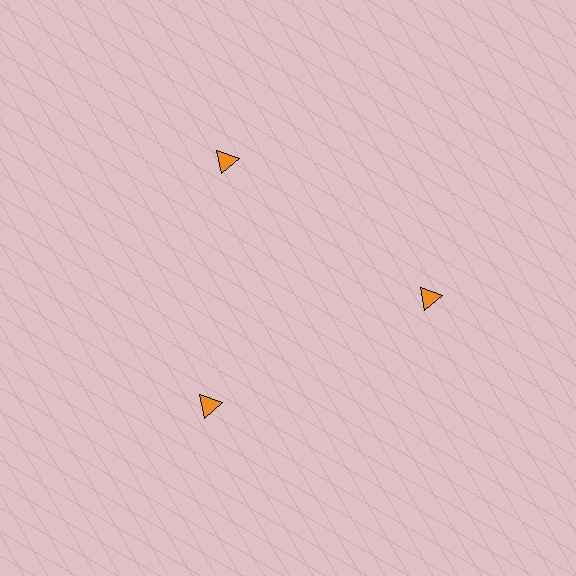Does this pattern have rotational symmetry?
Yes, this pattern has 3-fold rotational symmetry. It looks the same after rotating 120 degrees around the center.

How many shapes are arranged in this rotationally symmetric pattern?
There are 3 shapes, arranged in 3 groups of 1.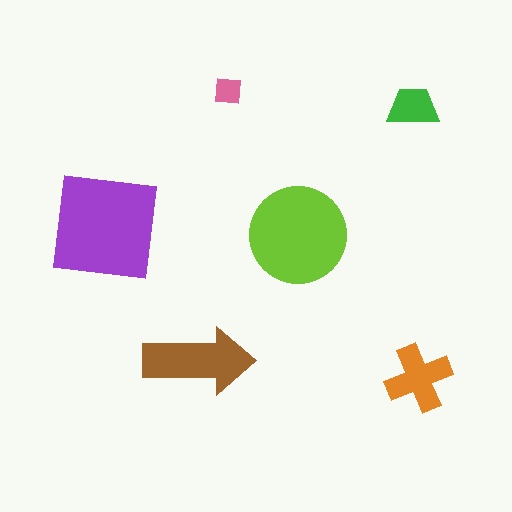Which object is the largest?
The purple square.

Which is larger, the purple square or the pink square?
The purple square.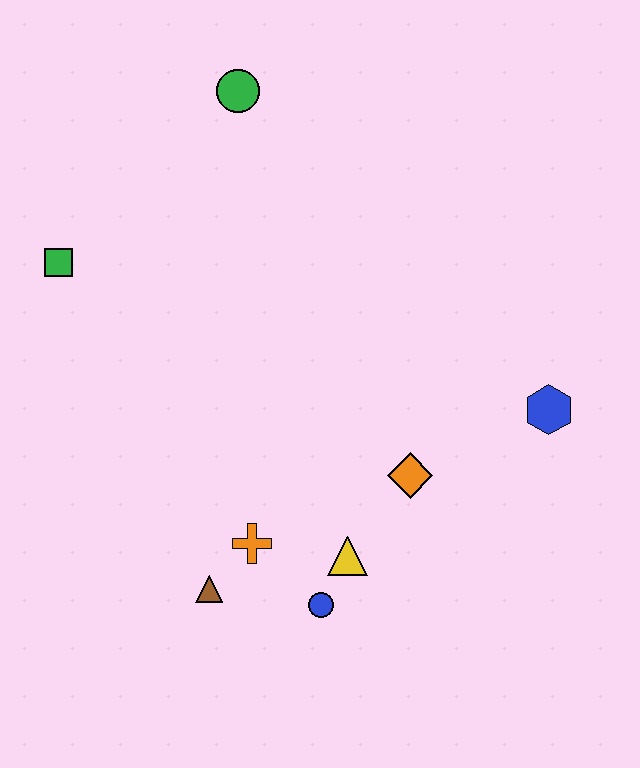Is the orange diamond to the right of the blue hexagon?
No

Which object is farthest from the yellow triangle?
The green circle is farthest from the yellow triangle.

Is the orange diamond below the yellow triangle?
No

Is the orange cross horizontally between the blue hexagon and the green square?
Yes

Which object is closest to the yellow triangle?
The blue circle is closest to the yellow triangle.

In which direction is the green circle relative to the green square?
The green circle is to the right of the green square.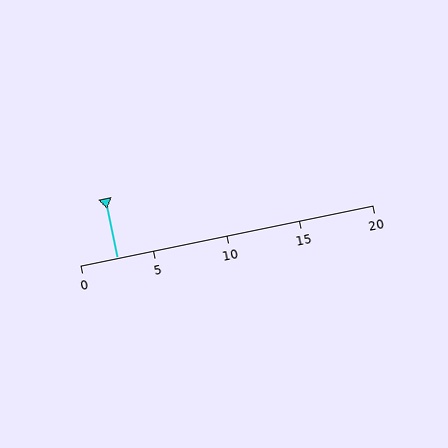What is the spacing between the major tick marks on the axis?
The major ticks are spaced 5 apart.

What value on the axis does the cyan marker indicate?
The marker indicates approximately 2.5.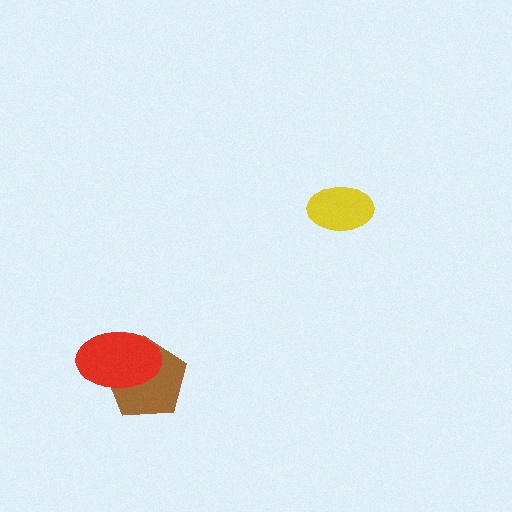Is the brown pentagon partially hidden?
Yes, it is partially covered by another shape.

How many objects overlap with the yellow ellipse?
0 objects overlap with the yellow ellipse.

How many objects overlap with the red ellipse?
1 object overlaps with the red ellipse.